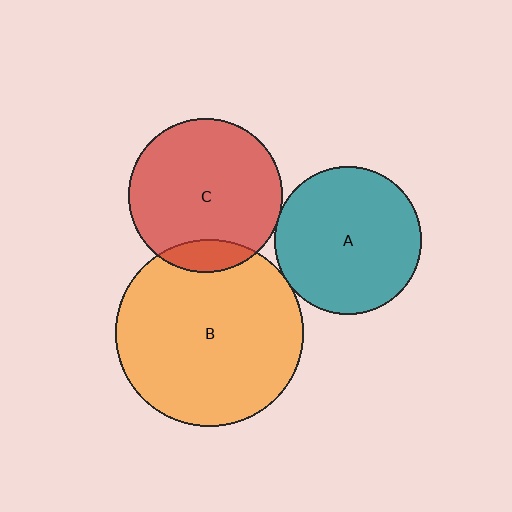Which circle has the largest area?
Circle B (orange).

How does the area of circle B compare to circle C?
Approximately 1.5 times.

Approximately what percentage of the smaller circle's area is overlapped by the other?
Approximately 5%.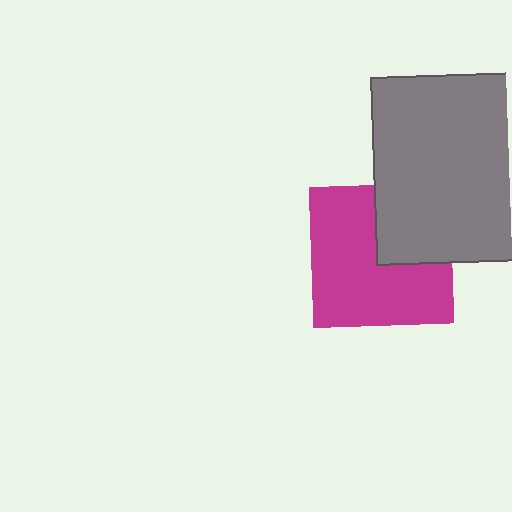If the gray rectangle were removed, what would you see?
You would see the complete magenta square.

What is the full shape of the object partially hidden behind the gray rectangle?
The partially hidden object is a magenta square.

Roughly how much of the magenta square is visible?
Most of it is visible (roughly 69%).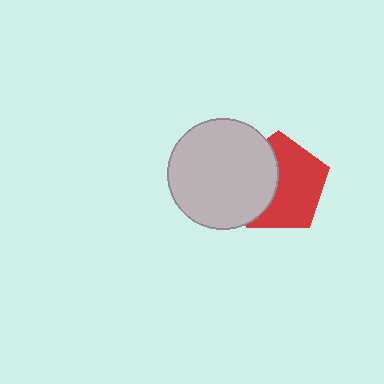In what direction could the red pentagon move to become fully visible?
The red pentagon could move right. That would shift it out from behind the light gray circle entirely.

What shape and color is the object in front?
The object in front is a light gray circle.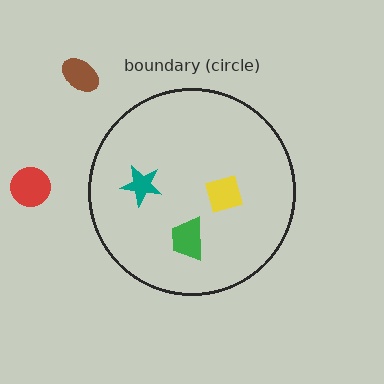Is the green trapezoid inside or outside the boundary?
Inside.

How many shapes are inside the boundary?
3 inside, 2 outside.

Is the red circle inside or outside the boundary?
Outside.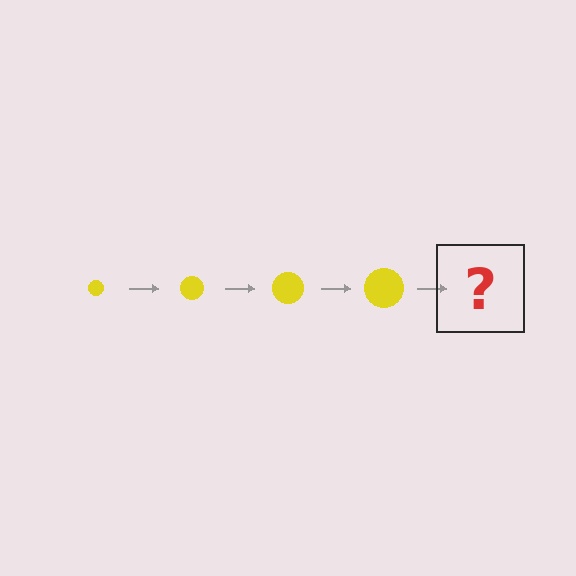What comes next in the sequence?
The next element should be a yellow circle, larger than the previous one.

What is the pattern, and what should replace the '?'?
The pattern is that the circle gets progressively larger each step. The '?' should be a yellow circle, larger than the previous one.